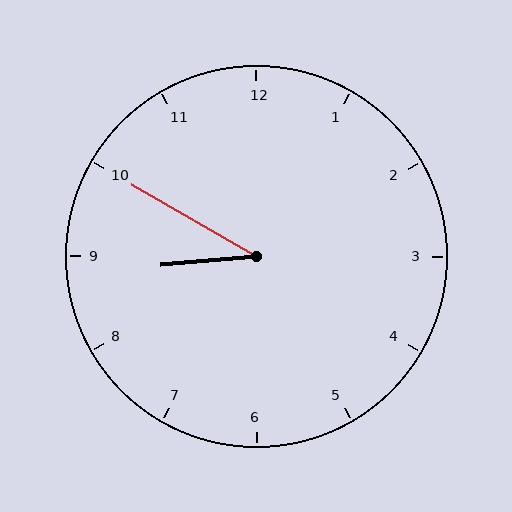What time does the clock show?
8:50.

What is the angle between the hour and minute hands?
Approximately 35 degrees.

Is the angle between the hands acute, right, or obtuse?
It is acute.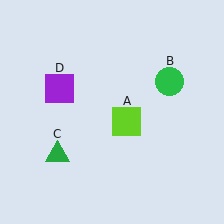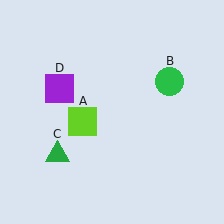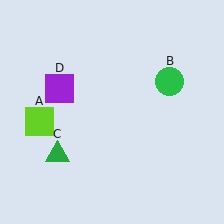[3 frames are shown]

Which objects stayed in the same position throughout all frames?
Green circle (object B) and green triangle (object C) and purple square (object D) remained stationary.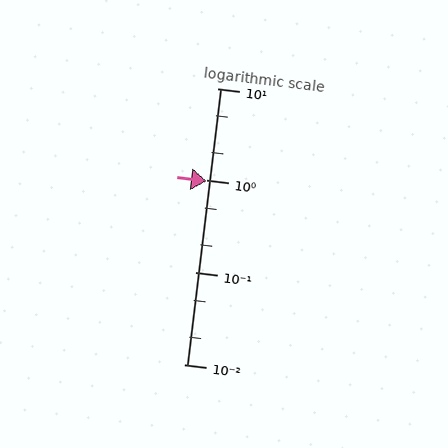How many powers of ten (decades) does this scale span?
The scale spans 3 decades, from 0.01 to 10.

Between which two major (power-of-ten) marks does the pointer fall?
The pointer is between 0.1 and 1.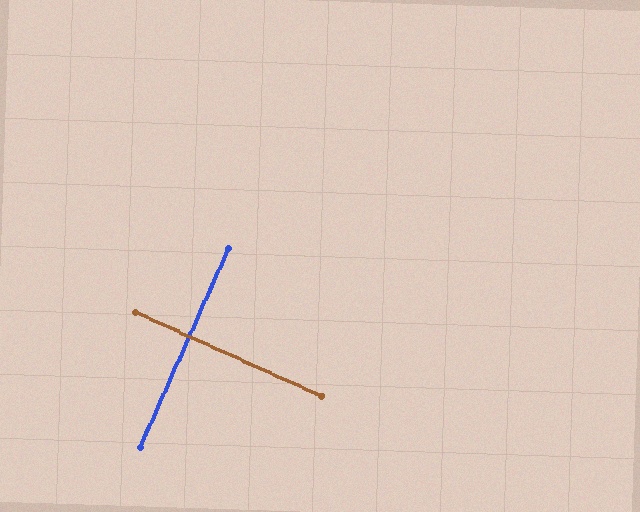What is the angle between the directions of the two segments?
Approximately 90 degrees.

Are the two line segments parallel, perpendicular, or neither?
Perpendicular — they meet at approximately 90°.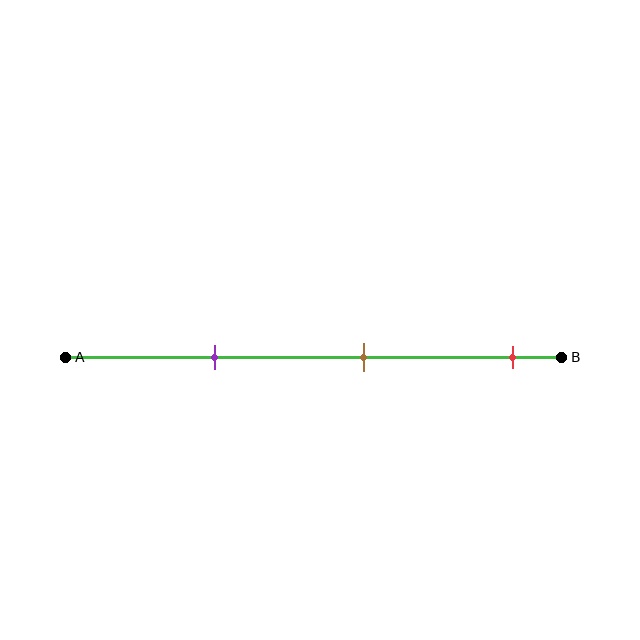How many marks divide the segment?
There are 3 marks dividing the segment.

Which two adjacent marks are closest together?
The purple and brown marks are the closest adjacent pair.